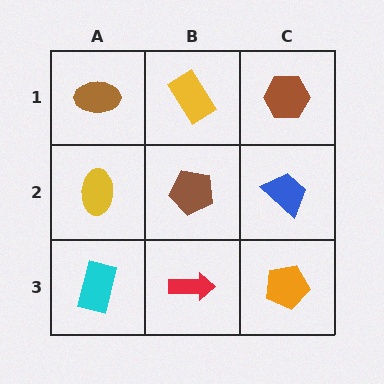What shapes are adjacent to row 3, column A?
A yellow ellipse (row 2, column A), a red arrow (row 3, column B).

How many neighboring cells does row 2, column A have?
3.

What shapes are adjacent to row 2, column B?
A yellow rectangle (row 1, column B), a red arrow (row 3, column B), a yellow ellipse (row 2, column A), a blue trapezoid (row 2, column C).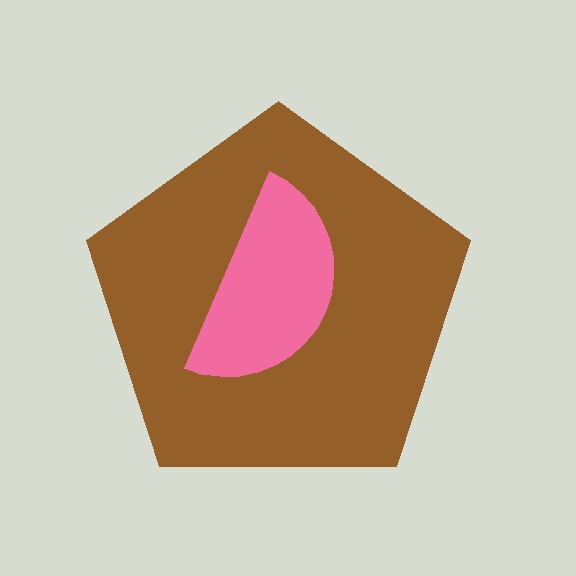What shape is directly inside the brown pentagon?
The pink semicircle.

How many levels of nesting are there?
2.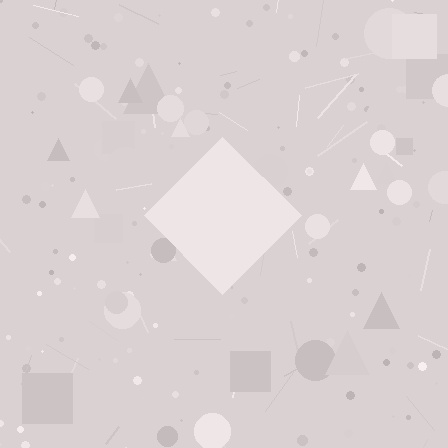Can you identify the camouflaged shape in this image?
The camouflaged shape is a diamond.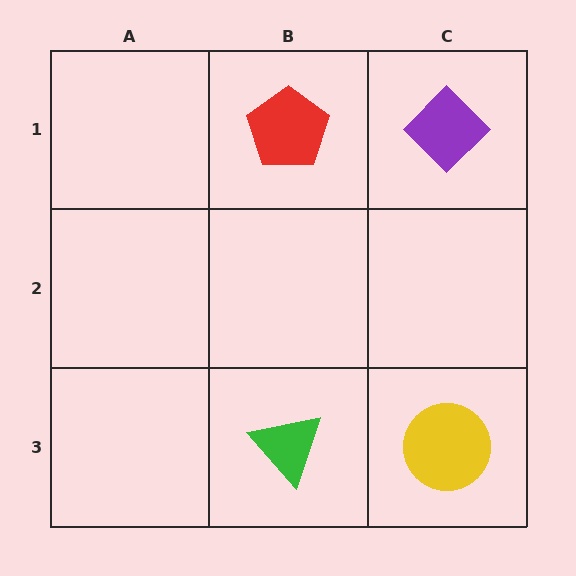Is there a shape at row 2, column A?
No, that cell is empty.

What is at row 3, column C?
A yellow circle.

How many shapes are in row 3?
2 shapes.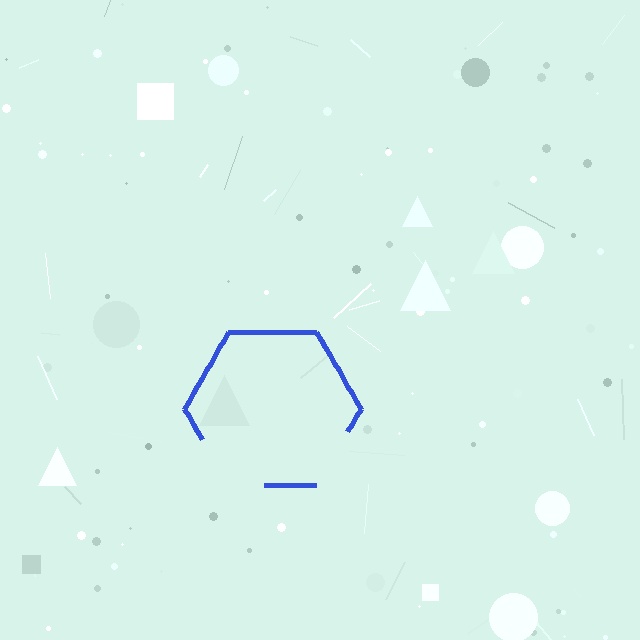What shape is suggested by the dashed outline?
The dashed outline suggests a hexagon.